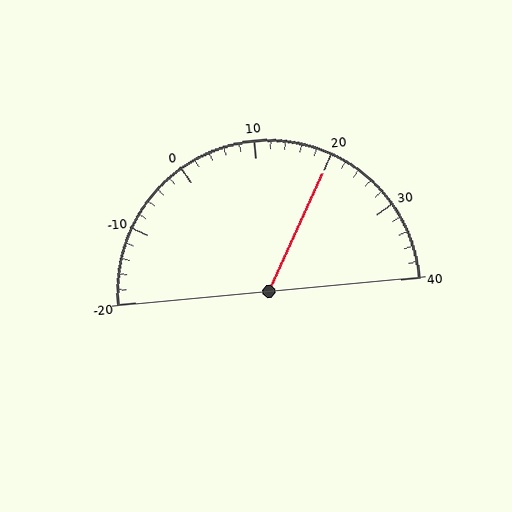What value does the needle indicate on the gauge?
The needle indicates approximately 20.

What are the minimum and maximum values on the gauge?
The gauge ranges from -20 to 40.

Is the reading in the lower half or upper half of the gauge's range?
The reading is in the upper half of the range (-20 to 40).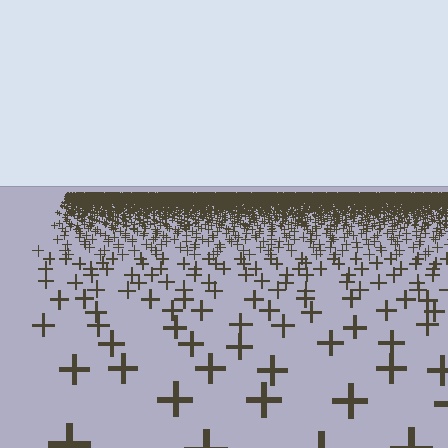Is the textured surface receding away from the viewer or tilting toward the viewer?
The surface is receding away from the viewer. Texture elements get smaller and denser toward the top.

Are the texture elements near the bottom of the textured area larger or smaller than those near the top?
Larger. Near the bottom, elements are closer to the viewer and appear at a bigger on-screen size.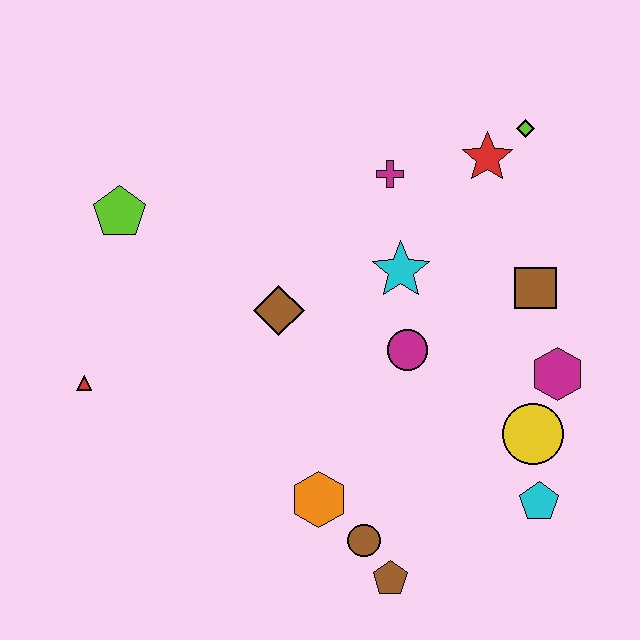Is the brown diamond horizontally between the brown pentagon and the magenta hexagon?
No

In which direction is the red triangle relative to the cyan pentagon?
The red triangle is to the left of the cyan pentagon.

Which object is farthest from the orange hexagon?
The lime diamond is farthest from the orange hexagon.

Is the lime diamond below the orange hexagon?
No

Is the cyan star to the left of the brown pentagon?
No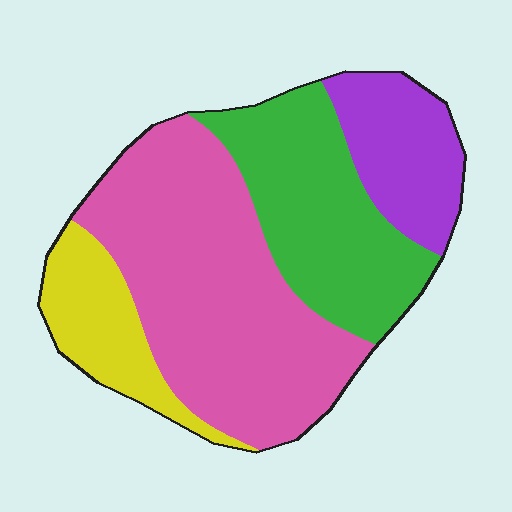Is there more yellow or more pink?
Pink.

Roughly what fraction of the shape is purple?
Purple covers roughly 15% of the shape.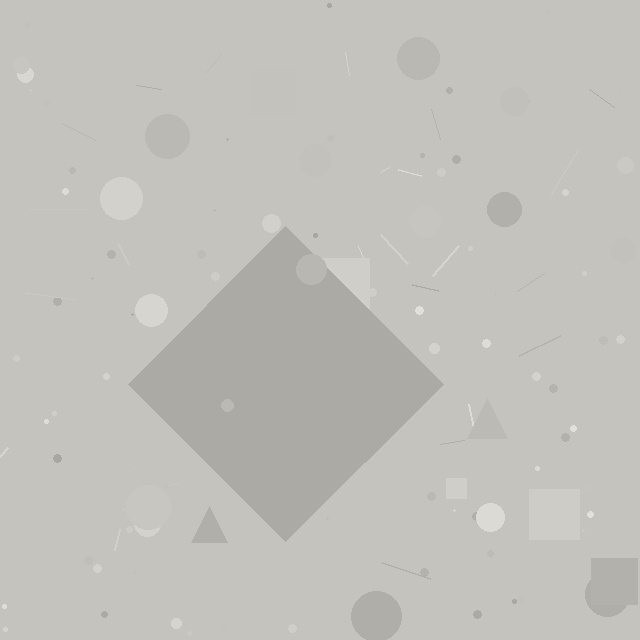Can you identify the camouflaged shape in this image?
The camouflaged shape is a diamond.